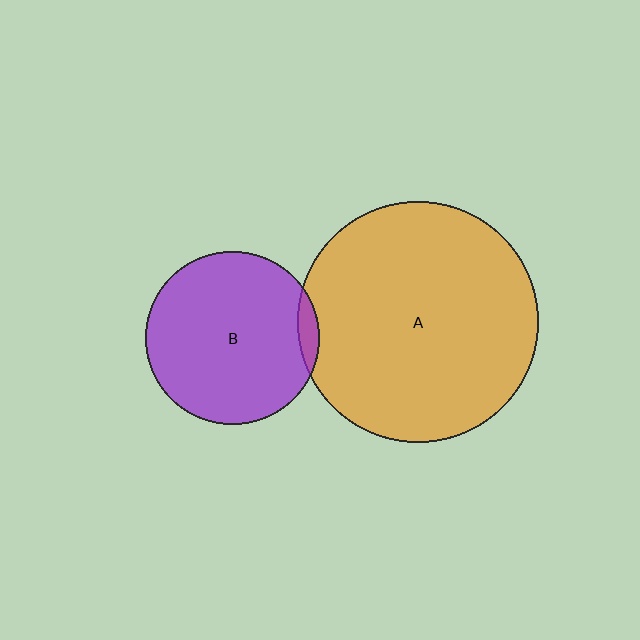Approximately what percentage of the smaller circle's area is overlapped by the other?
Approximately 5%.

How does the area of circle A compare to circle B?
Approximately 1.9 times.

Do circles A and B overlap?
Yes.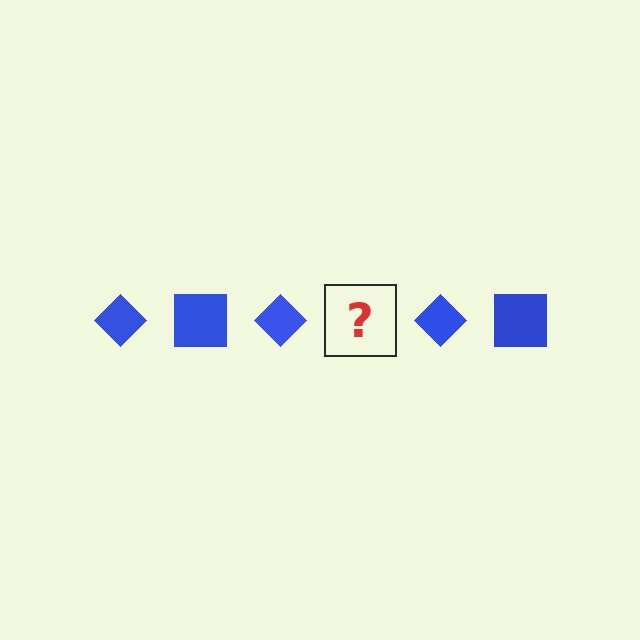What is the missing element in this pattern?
The missing element is a blue square.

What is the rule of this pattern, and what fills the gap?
The rule is that the pattern cycles through diamond, square shapes in blue. The gap should be filled with a blue square.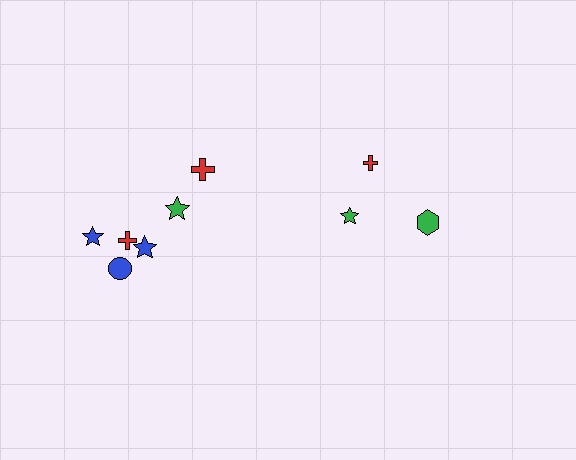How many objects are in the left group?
There are 6 objects.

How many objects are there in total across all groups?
There are 9 objects.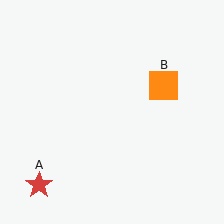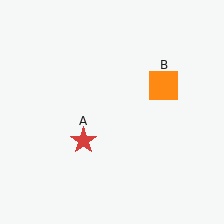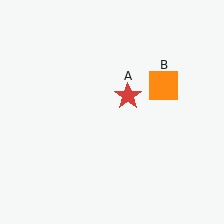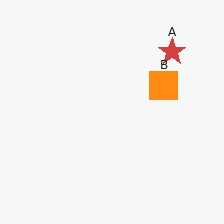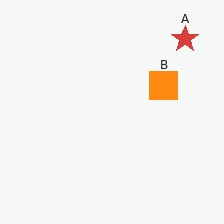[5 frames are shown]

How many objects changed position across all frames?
1 object changed position: red star (object A).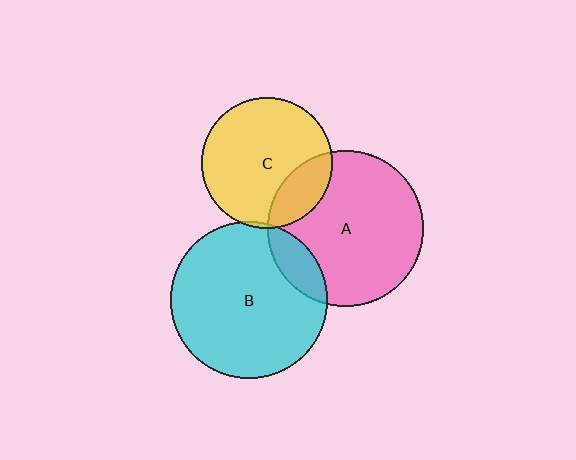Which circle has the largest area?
Circle B (cyan).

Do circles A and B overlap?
Yes.